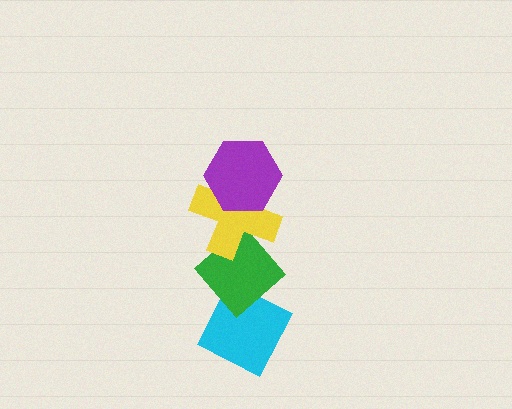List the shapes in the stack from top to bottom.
From top to bottom: the purple hexagon, the yellow cross, the green diamond, the cyan diamond.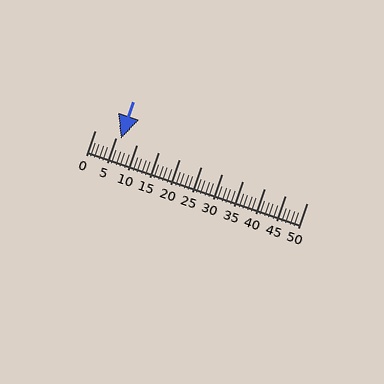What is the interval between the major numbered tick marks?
The major tick marks are spaced 5 units apart.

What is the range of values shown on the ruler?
The ruler shows values from 0 to 50.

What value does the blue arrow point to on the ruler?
The blue arrow points to approximately 6.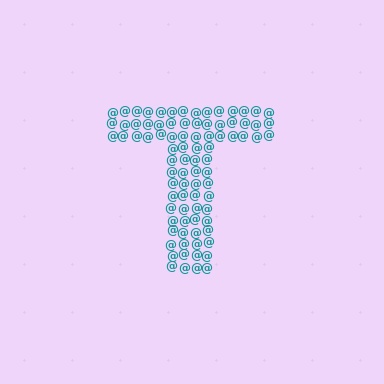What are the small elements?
The small elements are at signs.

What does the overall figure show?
The overall figure shows the letter T.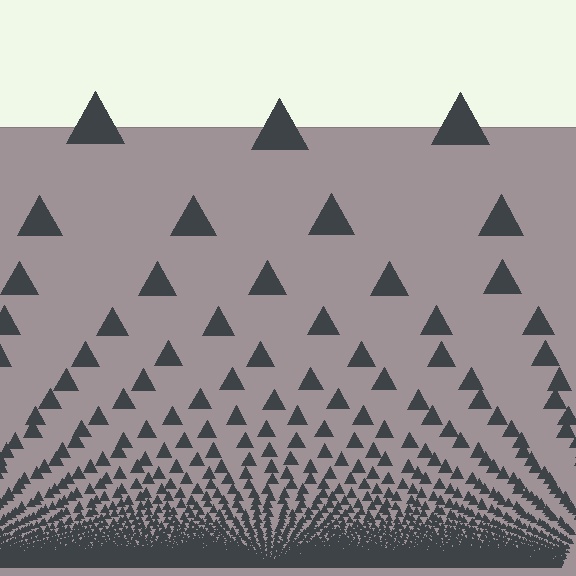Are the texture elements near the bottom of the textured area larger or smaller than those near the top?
Smaller. The gradient is inverted — elements near the bottom are smaller and denser.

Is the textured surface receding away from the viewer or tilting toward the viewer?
The surface appears to tilt toward the viewer. Texture elements get larger and sparser toward the top.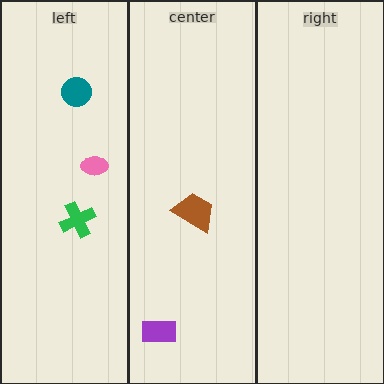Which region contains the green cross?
The left region.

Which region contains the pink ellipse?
The left region.